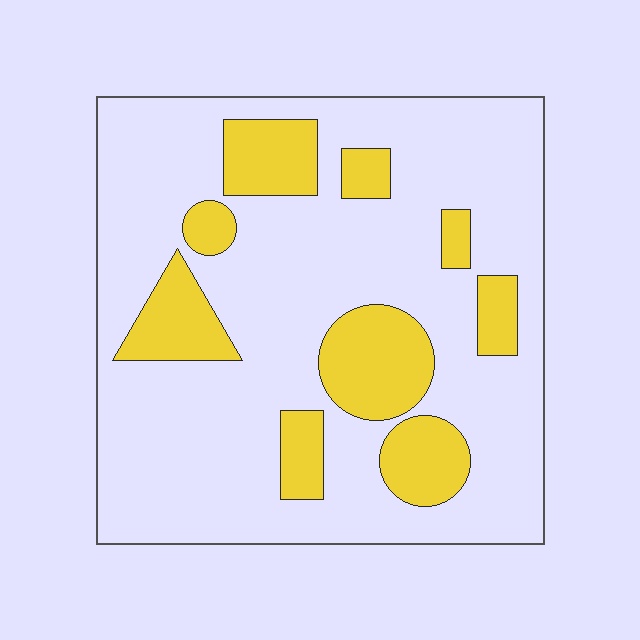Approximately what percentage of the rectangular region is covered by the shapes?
Approximately 25%.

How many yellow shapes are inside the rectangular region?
9.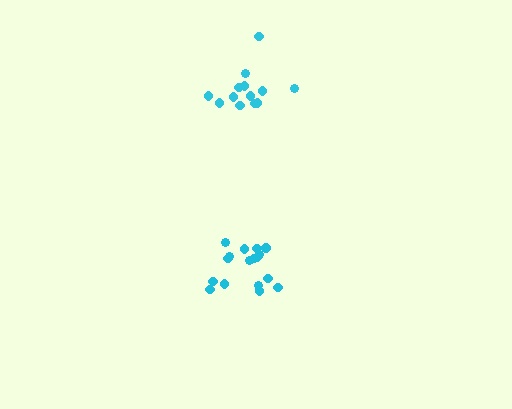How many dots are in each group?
Group 1: 13 dots, Group 2: 17 dots (30 total).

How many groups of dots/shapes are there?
There are 2 groups.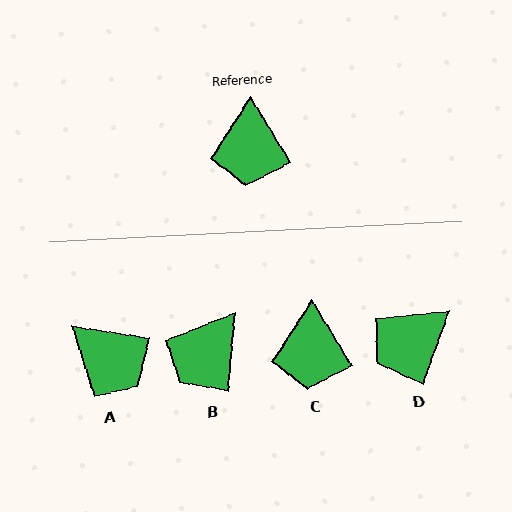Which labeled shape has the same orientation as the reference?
C.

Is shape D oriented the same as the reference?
No, it is off by about 51 degrees.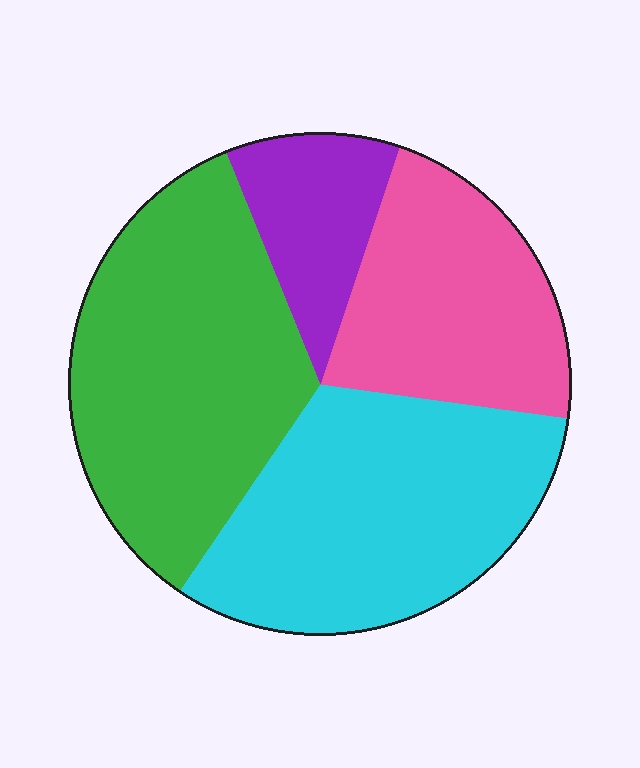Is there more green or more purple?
Green.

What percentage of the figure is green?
Green takes up about one third (1/3) of the figure.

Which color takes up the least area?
Purple, at roughly 10%.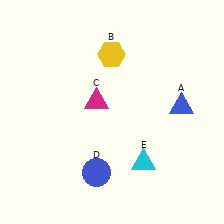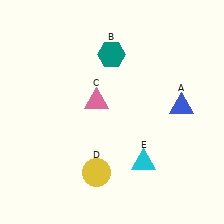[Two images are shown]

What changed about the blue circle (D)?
In Image 1, D is blue. In Image 2, it changed to yellow.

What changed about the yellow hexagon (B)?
In Image 1, B is yellow. In Image 2, it changed to teal.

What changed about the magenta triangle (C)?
In Image 1, C is magenta. In Image 2, it changed to pink.